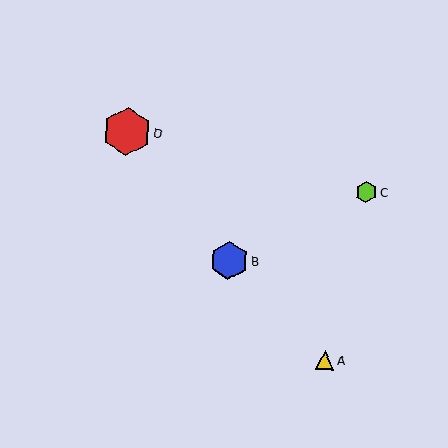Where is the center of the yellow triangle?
The center of the yellow triangle is at (325, 360).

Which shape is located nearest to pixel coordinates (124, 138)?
The red hexagon (labeled D) at (127, 132) is nearest to that location.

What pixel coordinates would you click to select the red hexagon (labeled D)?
Click at (127, 132) to select the red hexagon D.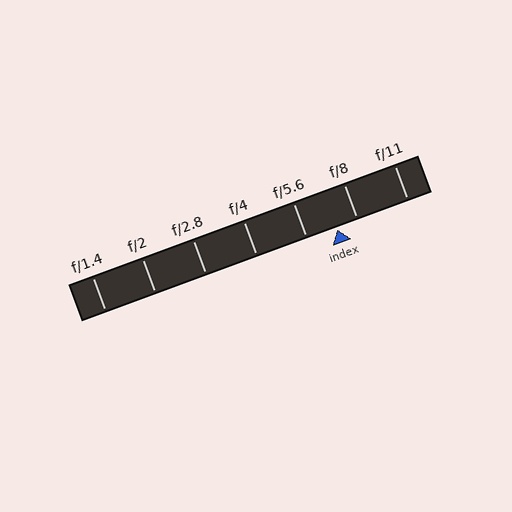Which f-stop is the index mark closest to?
The index mark is closest to f/8.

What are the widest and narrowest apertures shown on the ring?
The widest aperture shown is f/1.4 and the narrowest is f/11.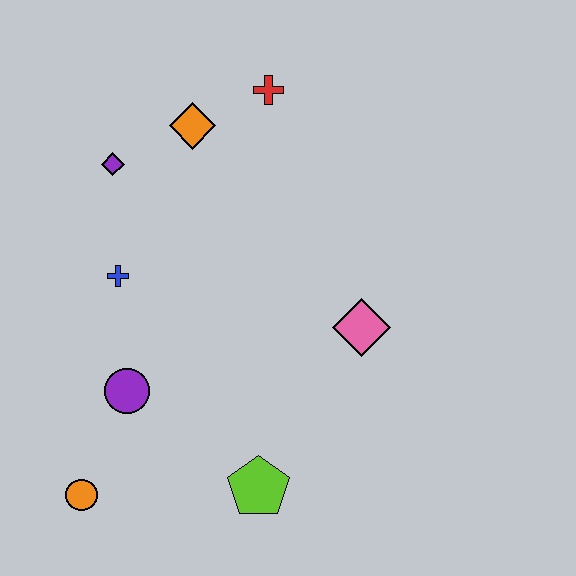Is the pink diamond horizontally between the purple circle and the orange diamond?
No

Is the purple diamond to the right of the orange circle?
Yes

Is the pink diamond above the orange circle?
Yes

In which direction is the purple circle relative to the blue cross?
The purple circle is below the blue cross.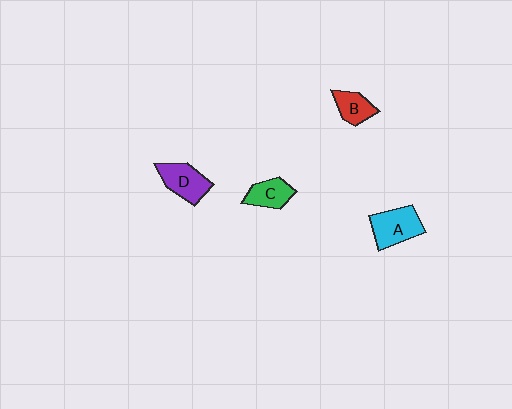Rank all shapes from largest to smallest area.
From largest to smallest: A (cyan), D (purple), C (green), B (red).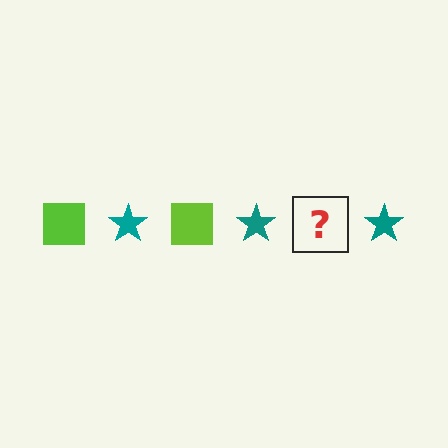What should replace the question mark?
The question mark should be replaced with a lime square.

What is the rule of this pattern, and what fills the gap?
The rule is that the pattern alternates between lime square and teal star. The gap should be filled with a lime square.